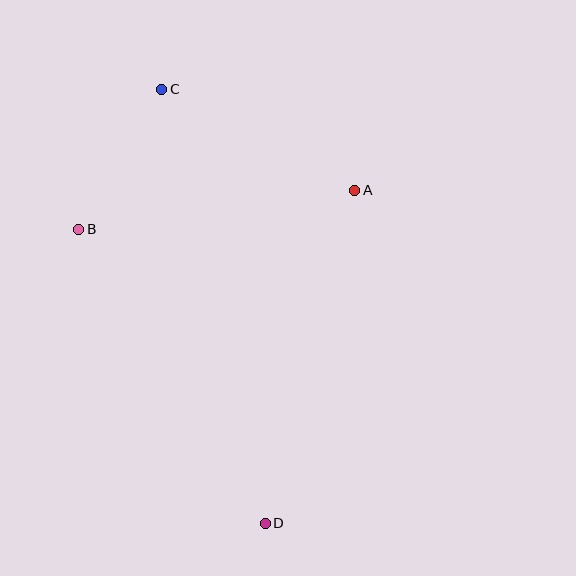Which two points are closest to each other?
Points B and C are closest to each other.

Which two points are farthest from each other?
Points C and D are farthest from each other.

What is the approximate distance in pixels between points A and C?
The distance between A and C is approximately 218 pixels.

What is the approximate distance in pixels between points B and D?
The distance between B and D is approximately 348 pixels.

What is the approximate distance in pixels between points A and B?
The distance between A and B is approximately 279 pixels.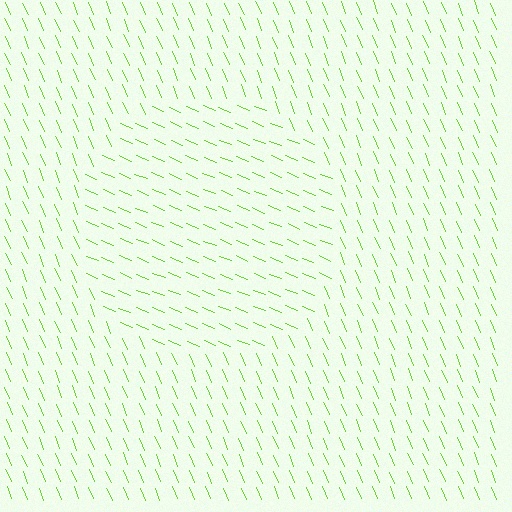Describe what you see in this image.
The image is filled with small lime line segments. A circle region in the image has lines oriented differently from the surrounding lines, creating a visible texture boundary.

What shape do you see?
I see a circle.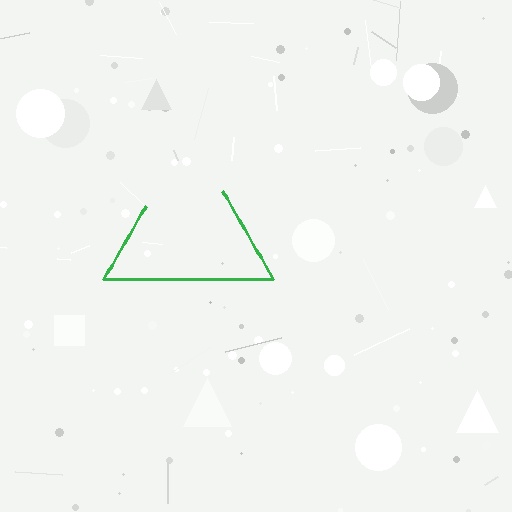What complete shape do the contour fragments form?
The contour fragments form a triangle.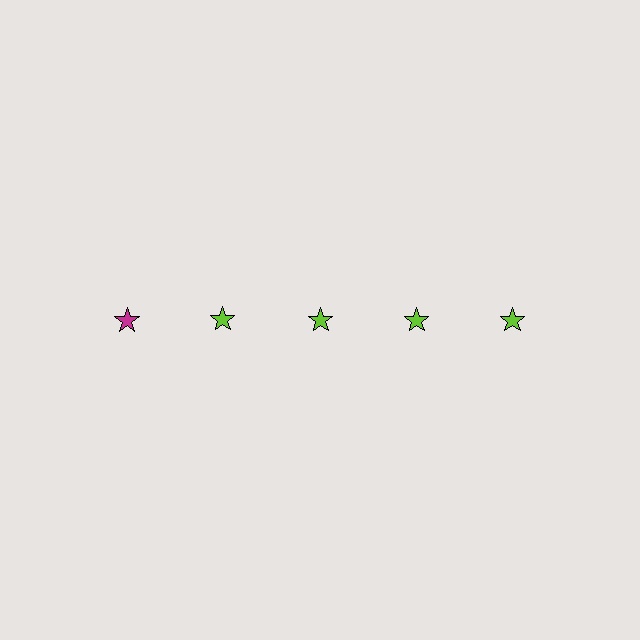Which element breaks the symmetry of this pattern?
The magenta star in the top row, leftmost column breaks the symmetry. All other shapes are lime stars.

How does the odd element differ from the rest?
It has a different color: magenta instead of lime.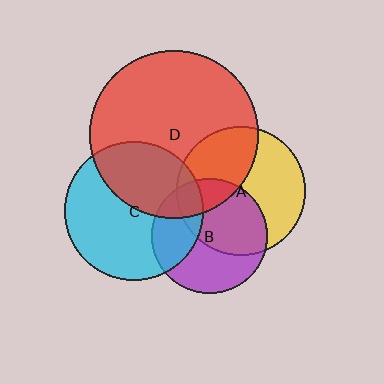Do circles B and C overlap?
Yes.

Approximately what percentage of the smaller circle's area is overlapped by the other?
Approximately 30%.